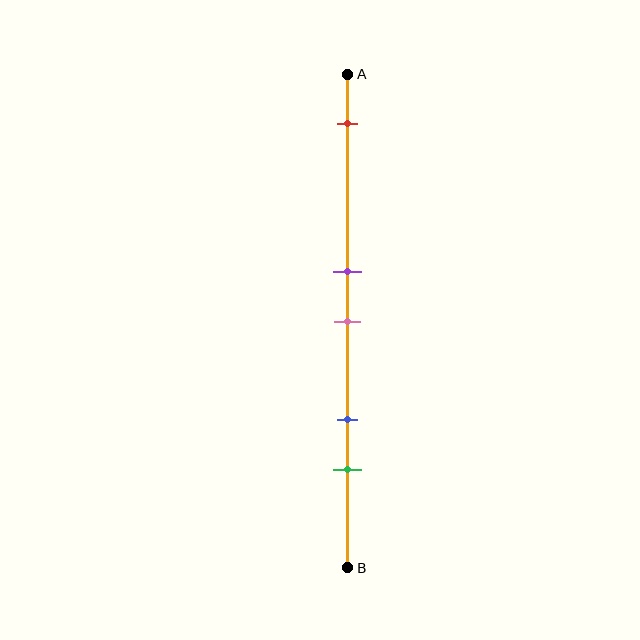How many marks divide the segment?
There are 5 marks dividing the segment.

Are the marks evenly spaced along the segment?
No, the marks are not evenly spaced.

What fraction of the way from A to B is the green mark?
The green mark is approximately 80% (0.8) of the way from A to B.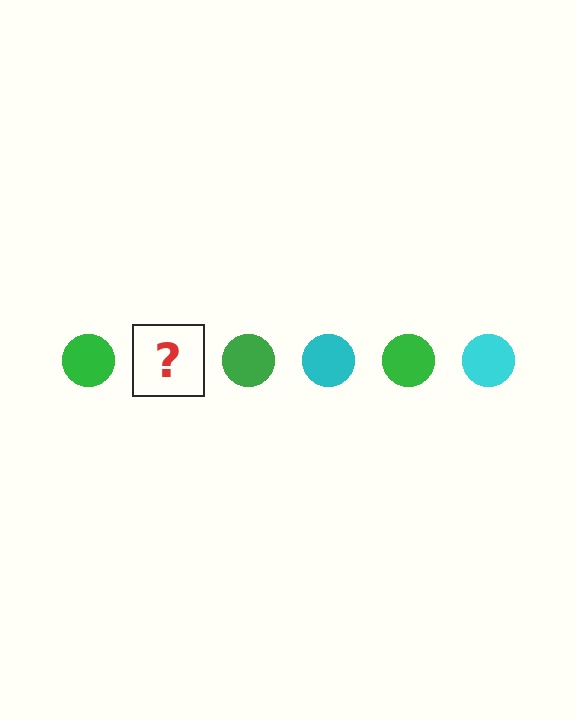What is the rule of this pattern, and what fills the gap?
The rule is that the pattern cycles through green, cyan circles. The gap should be filled with a cyan circle.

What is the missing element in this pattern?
The missing element is a cyan circle.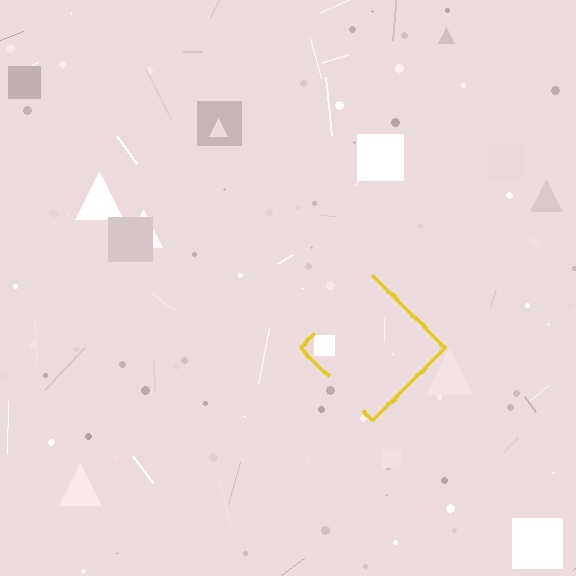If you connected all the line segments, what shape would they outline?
They would outline a diamond.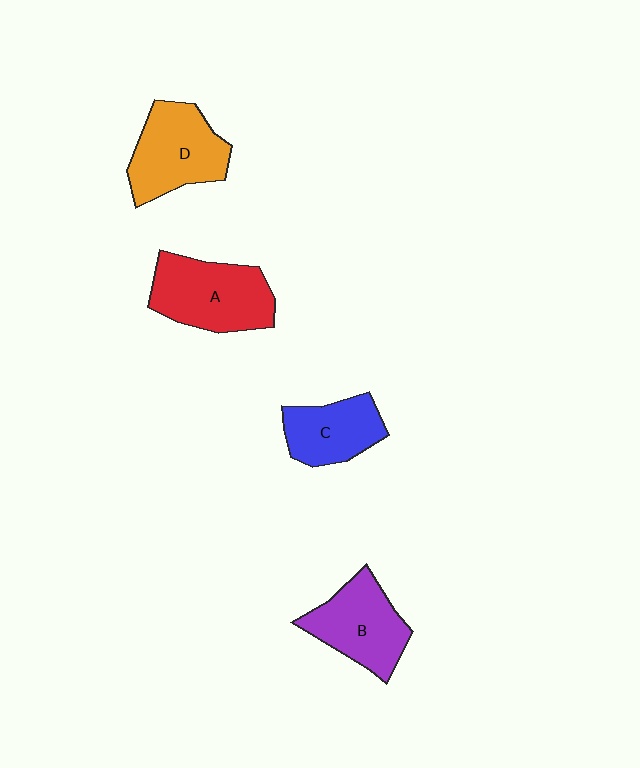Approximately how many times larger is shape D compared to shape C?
Approximately 1.3 times.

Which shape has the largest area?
Shape A (red).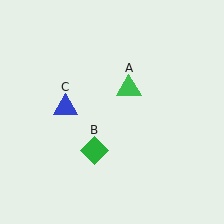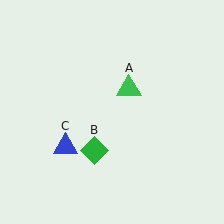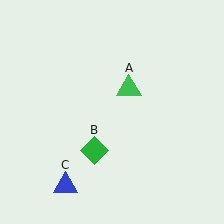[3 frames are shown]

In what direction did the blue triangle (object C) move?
The blue triangle (object C) moved down.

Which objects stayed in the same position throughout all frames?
Green triangle (object A) and green diamond (object B) remained stationary.